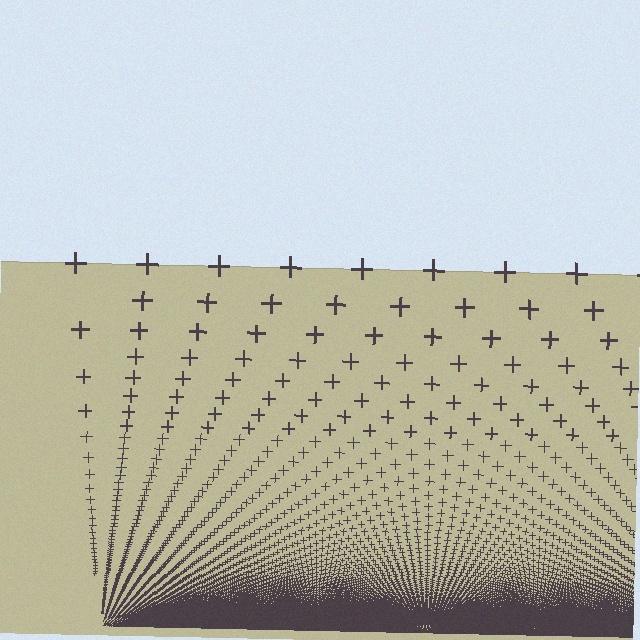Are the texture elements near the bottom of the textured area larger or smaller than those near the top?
Smaller. The gradient is inverted — elements near the bottom are smaller and denser.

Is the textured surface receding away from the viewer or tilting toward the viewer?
The surface appears to tilt toward the viewer. Texture elements get larger and sparser toward the top.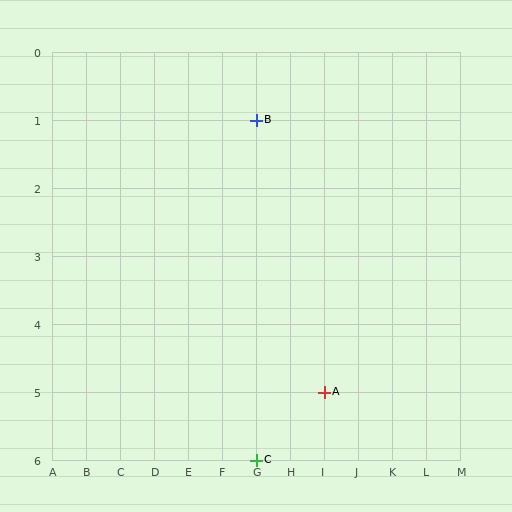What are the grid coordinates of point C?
Point C is at grid coordinates (G, 6).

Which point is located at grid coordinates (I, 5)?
Point A is at (I, 5).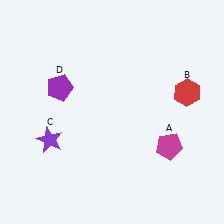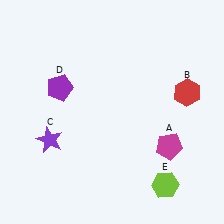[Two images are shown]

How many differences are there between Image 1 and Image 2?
There is 1 difference between the two images.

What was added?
A lime hexagon (E) was added in Image 2.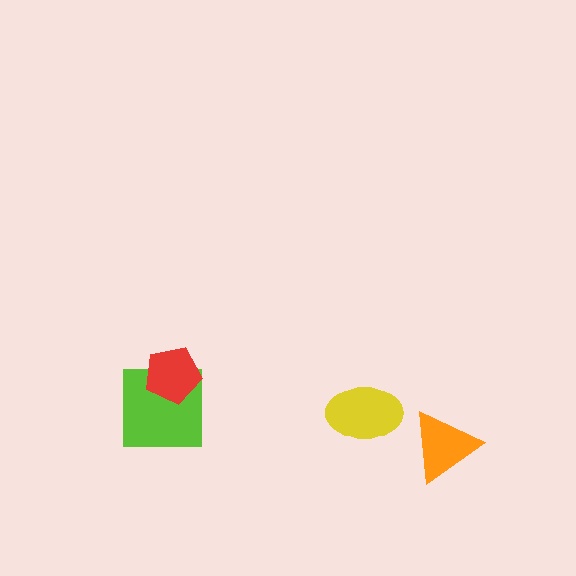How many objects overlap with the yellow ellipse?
0 objects overlap with the yellow ellipse.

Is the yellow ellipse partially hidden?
No, no other shape covers it.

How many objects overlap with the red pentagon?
1 object overlaps with the red pentagon.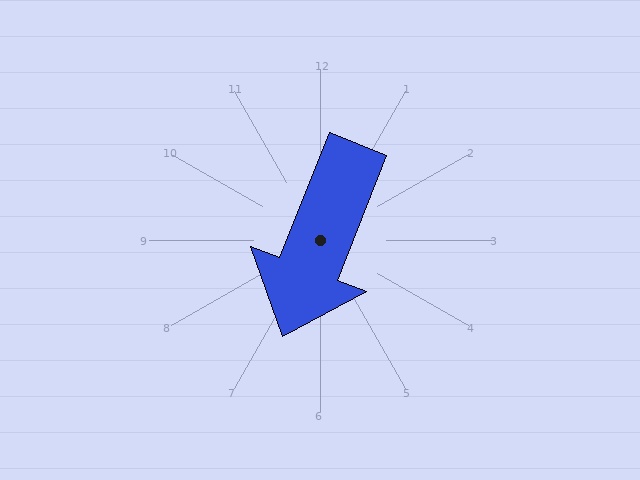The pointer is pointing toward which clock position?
Roughly 7 o'clock.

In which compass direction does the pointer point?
South.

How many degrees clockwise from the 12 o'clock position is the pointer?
Approximately 201 degrees.